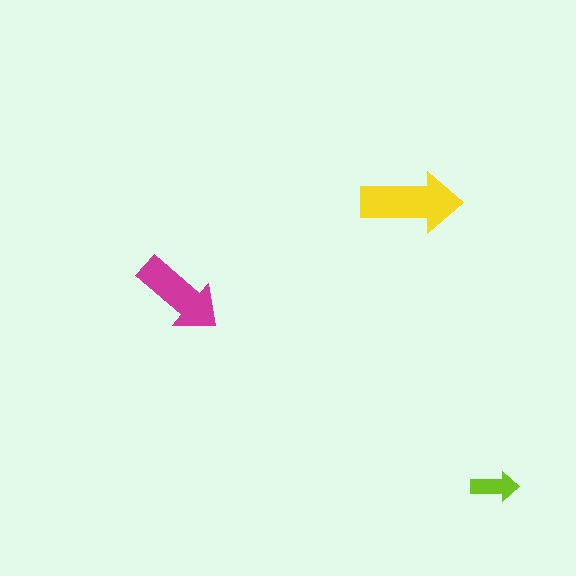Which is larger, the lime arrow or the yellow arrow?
The yellow one.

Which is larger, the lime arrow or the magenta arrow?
The magenta one.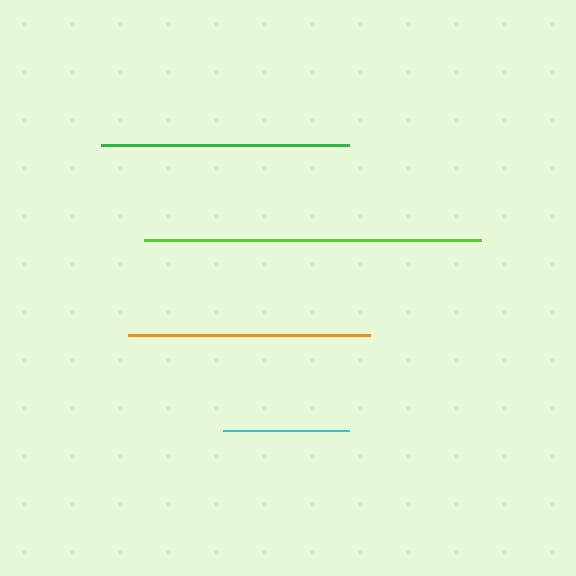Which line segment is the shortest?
The cyan line is the shortest at approximately 126 pixels.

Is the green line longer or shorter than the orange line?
The green line is longer than the orange line.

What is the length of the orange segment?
The orange segment is approximately 242 pixels long.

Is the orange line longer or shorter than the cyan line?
The orange line is longer than the cyan line.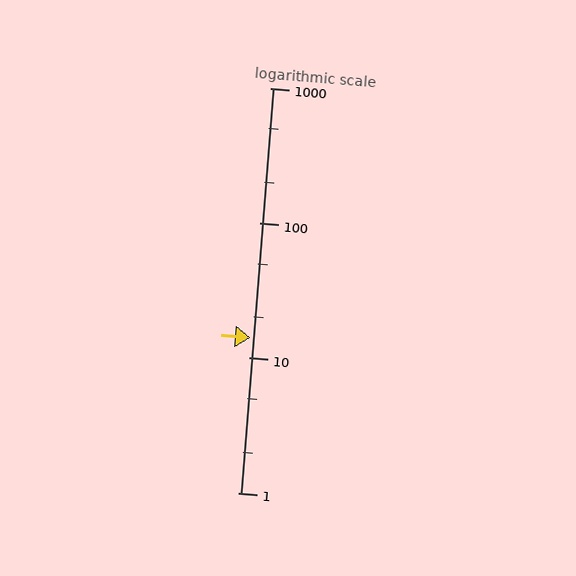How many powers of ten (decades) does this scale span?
The scale spans 3 decades, from 1 to 1000.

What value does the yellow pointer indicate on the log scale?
The pointer indicates approximately 14.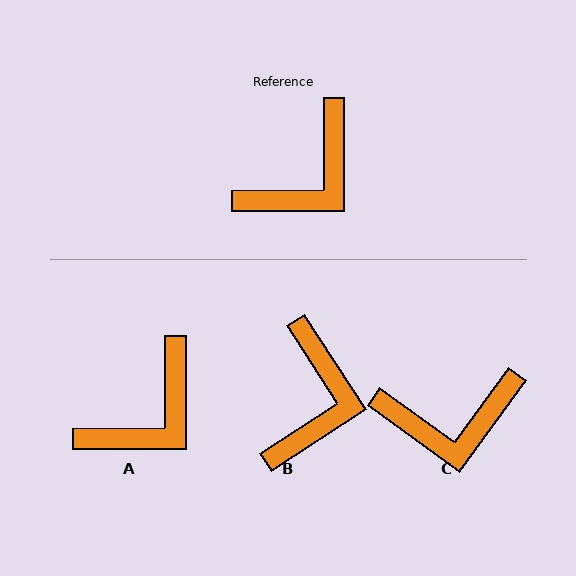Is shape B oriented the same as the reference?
No, it is off by about 33 degrees.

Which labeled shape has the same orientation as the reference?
A.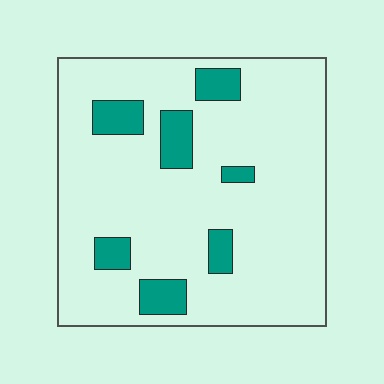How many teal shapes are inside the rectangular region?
7.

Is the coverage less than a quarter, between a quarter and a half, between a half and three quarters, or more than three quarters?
Less than a quarter.